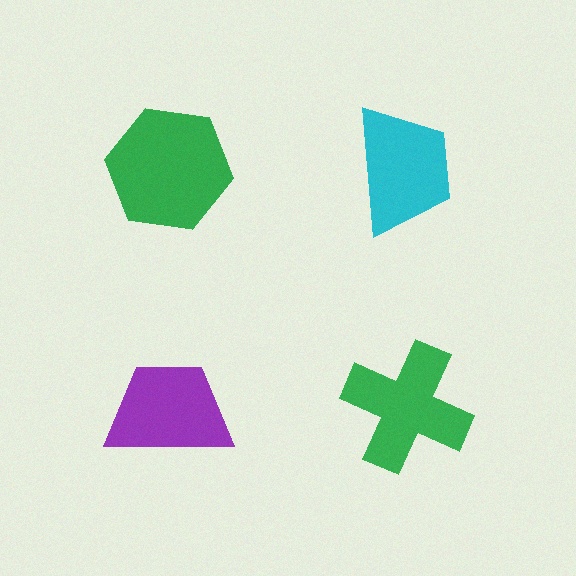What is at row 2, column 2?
A green cross.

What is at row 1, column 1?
A green hexagon.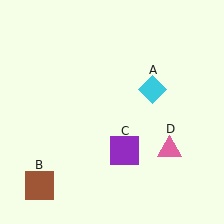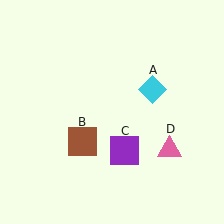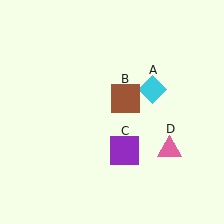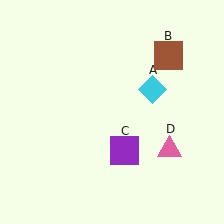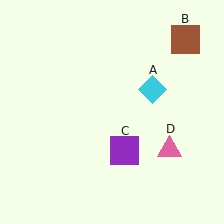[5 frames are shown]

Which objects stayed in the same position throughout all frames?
Cyan diamond (object A) and purple square (object C) and pink triangle (object D) remained stationary.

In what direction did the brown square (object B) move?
The brown square (object B) moved up and to the right.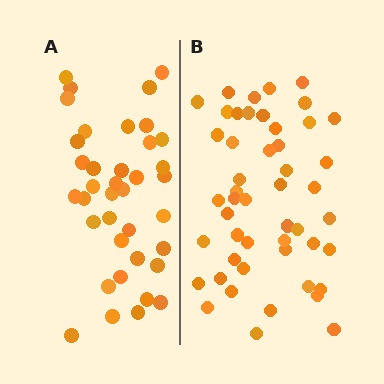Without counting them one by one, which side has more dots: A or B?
Region B (the right region) has more dots.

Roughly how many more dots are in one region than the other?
Region B has roughly 12 or so more dots than region A.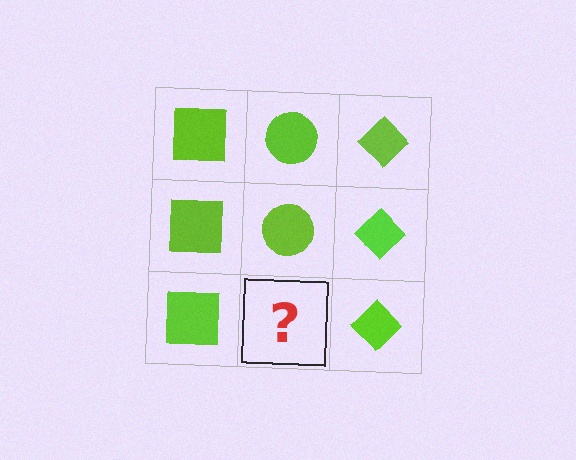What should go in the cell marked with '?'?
The missing cell should contain a lime circle.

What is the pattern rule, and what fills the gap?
The rule is that each column has a consistent shape. The gap should be filled with a lime circle.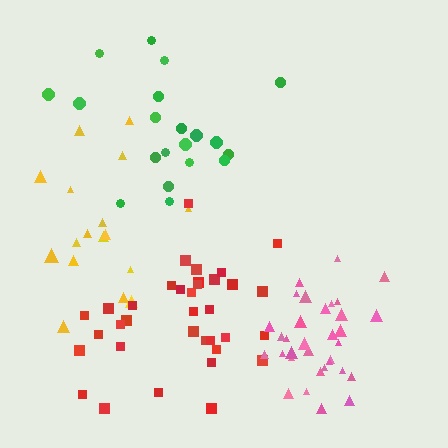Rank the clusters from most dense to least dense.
pink, red, green, yellow.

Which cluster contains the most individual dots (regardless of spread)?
Red (35).